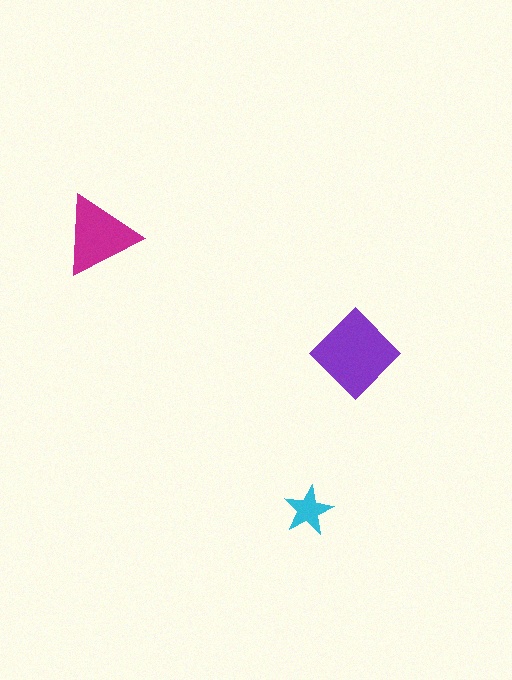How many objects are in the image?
There are 3 objects in the image.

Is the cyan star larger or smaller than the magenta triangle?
Smaller.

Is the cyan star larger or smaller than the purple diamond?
Smaller.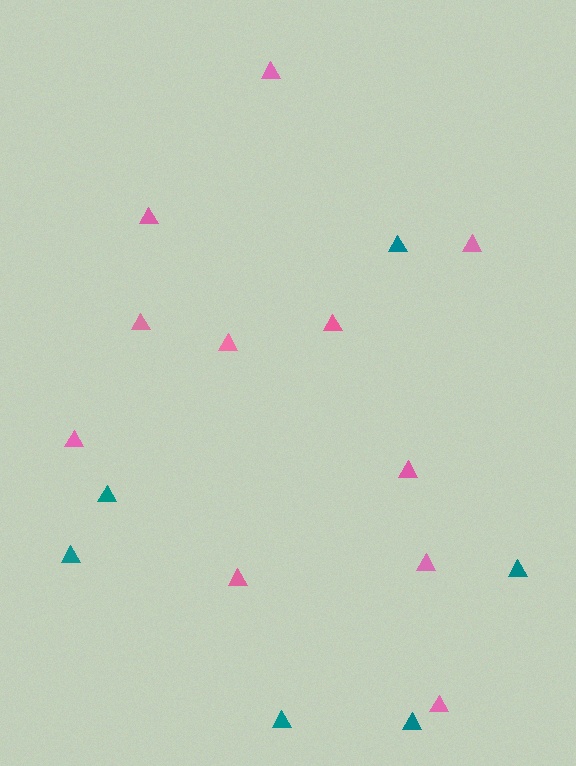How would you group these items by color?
There are 2 groups: one group of pink triangles (11) and one group of teal triangles (6).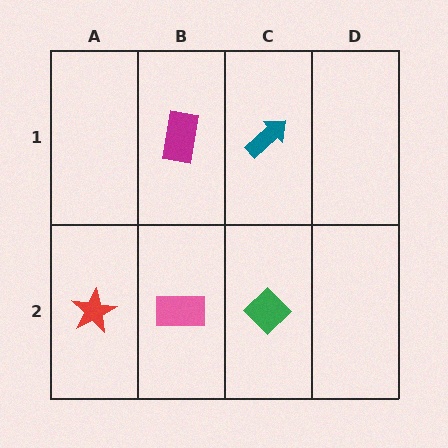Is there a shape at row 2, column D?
No, that cell is empty.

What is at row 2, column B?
A pink rectangle.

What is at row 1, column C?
A teal arrow.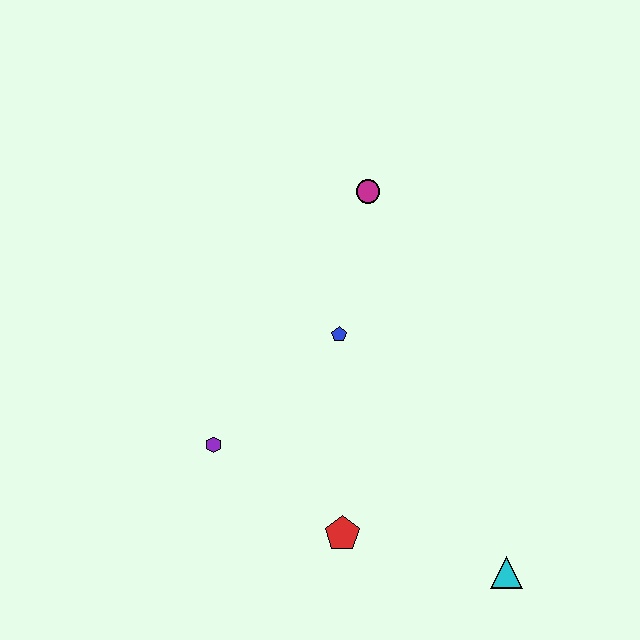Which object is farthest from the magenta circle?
The cyan triangle is farthest from the magenta circle.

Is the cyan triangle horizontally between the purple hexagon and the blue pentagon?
No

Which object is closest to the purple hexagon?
The red pentagon is closest to the purple hexagon.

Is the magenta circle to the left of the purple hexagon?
No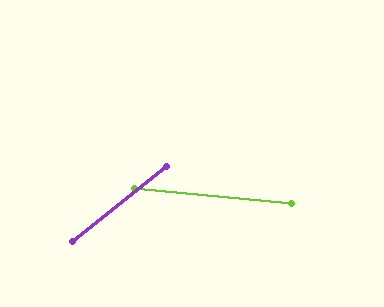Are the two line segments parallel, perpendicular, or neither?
Neither parallel nor perpendicular — they differ by about 44°.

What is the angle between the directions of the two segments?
Approximately 44 degrees.